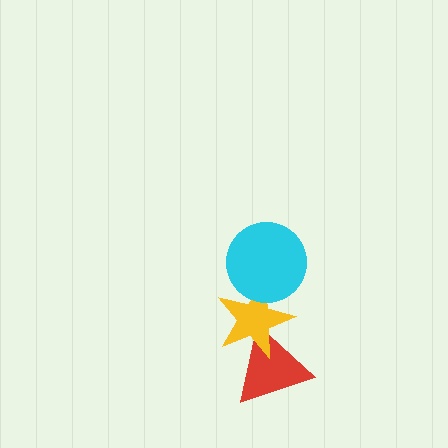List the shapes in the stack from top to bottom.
From top to bottom: the cyan circle, the yellow star, the red triangle.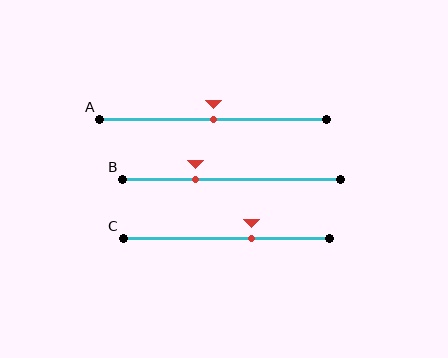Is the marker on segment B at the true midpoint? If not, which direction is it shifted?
No, the marker on segment B is shifted to the left by about 17% of the segment length.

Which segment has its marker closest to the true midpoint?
Segment A has its marker closest to the true midpoint.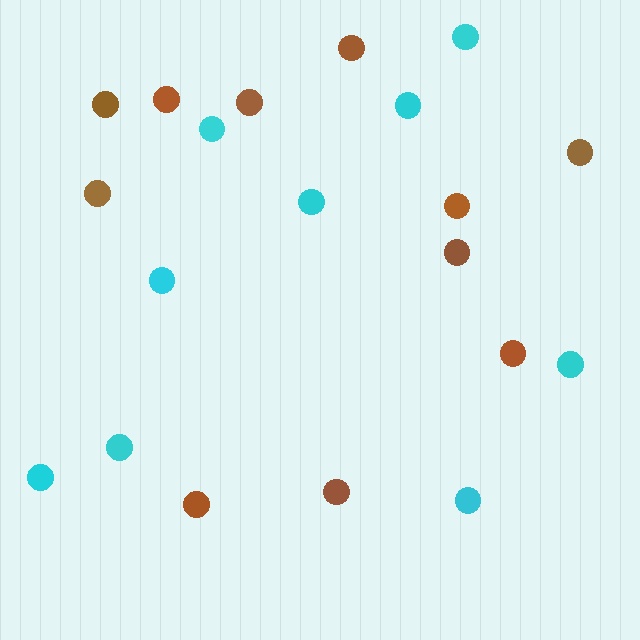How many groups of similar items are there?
There are 2 groups: one group of brown circles (11) and one group of cyan circles (9).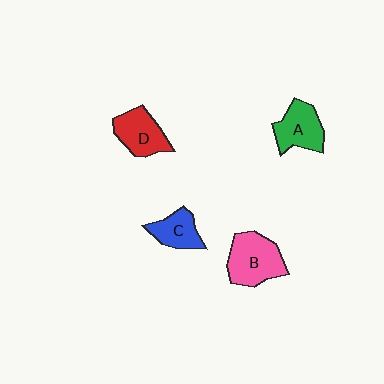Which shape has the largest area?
Shape B (pink).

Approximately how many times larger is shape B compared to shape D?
Approximately 1.3 times.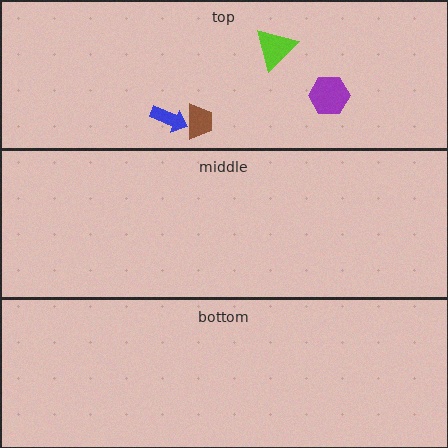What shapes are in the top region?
The purple hexagon, the lime triangle, the brown trapezoid, the blue arrow.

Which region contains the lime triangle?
The top region.